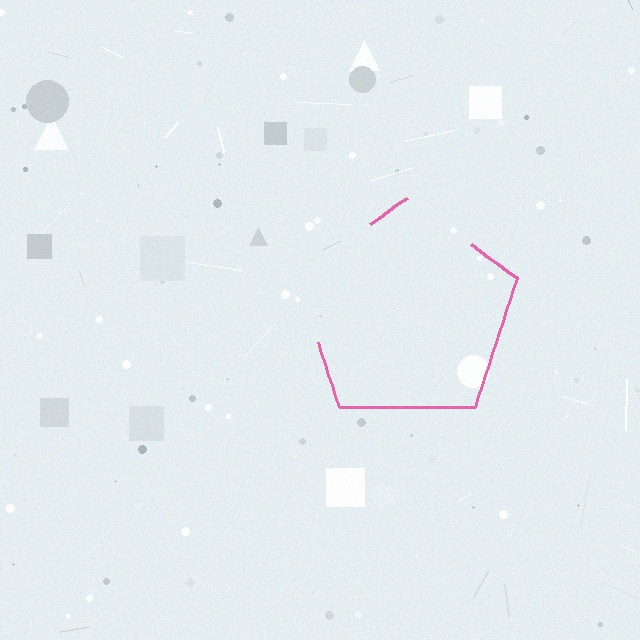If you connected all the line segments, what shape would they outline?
They would outline a pentagon.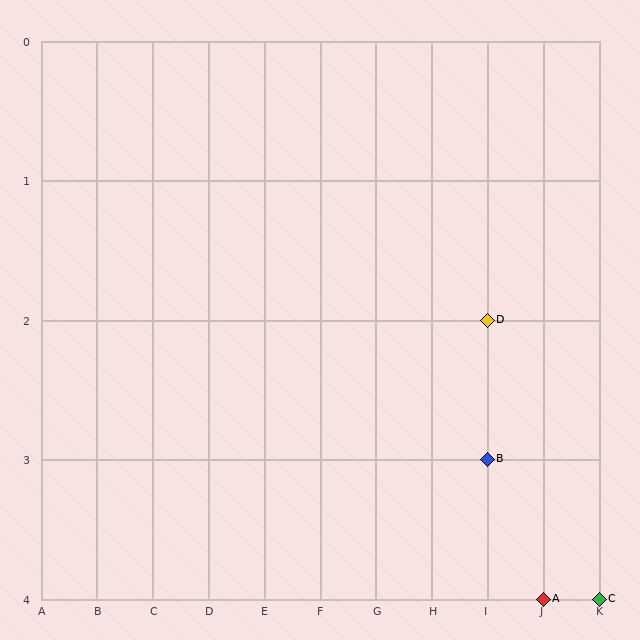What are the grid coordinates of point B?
Point B is at grid coordinates (I, 3).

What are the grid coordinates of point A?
Point A is at grid coordinates (J, 4).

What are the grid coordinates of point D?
Point D is at grid coordinates (I, 2).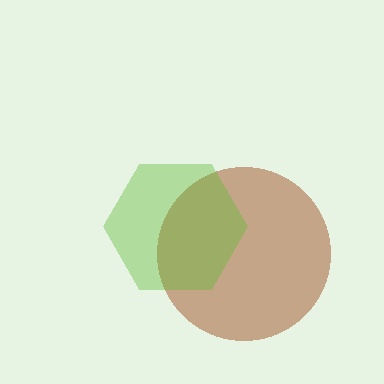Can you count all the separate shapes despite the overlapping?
Yes, there are 2 separate shapes.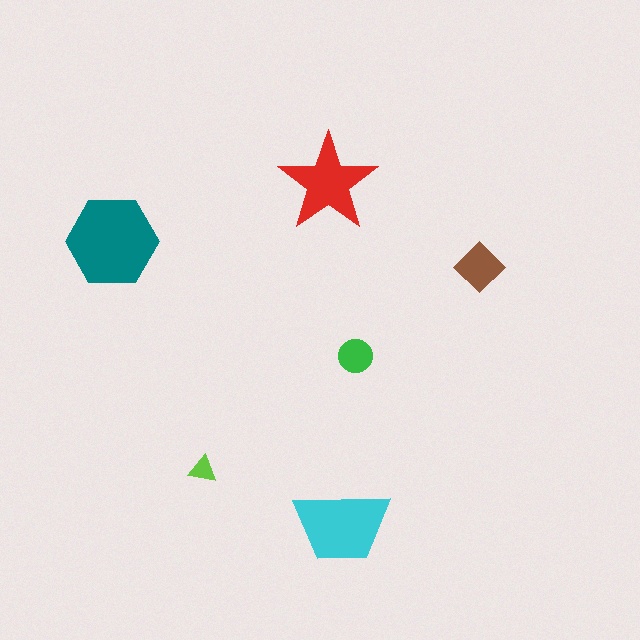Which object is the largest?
The teal hexagon.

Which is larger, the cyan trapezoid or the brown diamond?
The cyan trapezoid.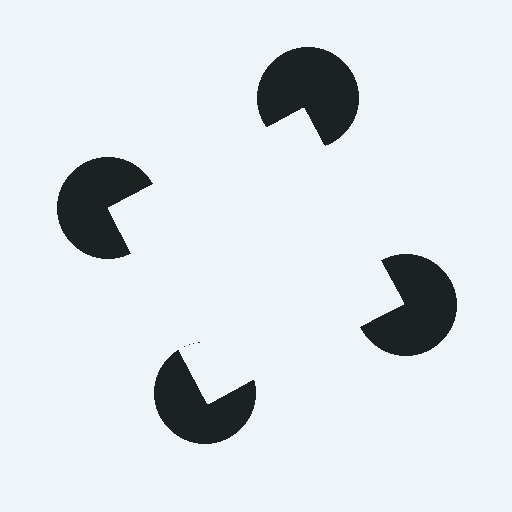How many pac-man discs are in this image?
There are 4 — one at each vertex of the illusory square.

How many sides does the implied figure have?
4 sides.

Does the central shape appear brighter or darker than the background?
It typically appears slightly brighter than the background, even though no actual brightness change is drawn.